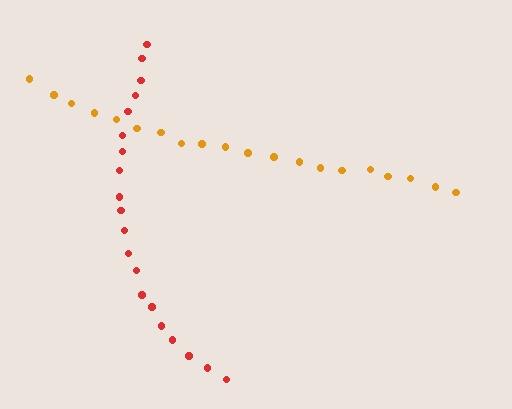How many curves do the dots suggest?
There are 2 distinct paths.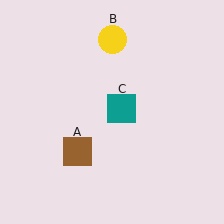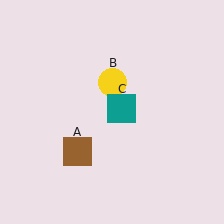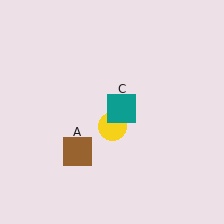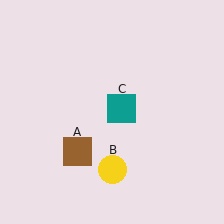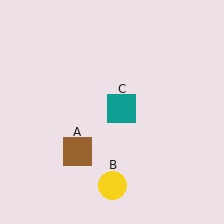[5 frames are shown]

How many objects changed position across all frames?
1 object changed position: yellow circle (object B).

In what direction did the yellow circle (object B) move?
The yellow circle (object B) moved down.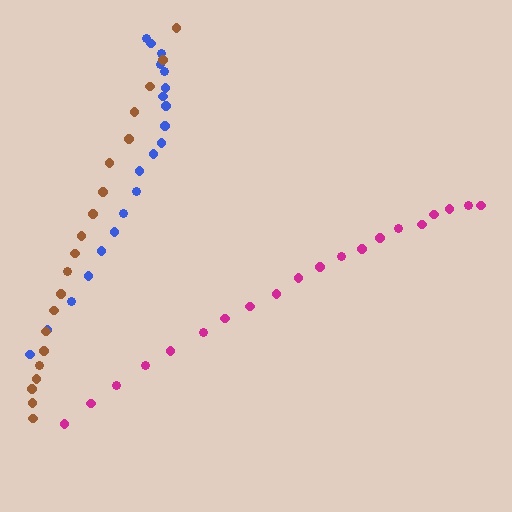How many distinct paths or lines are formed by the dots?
There are 3 distinct paths.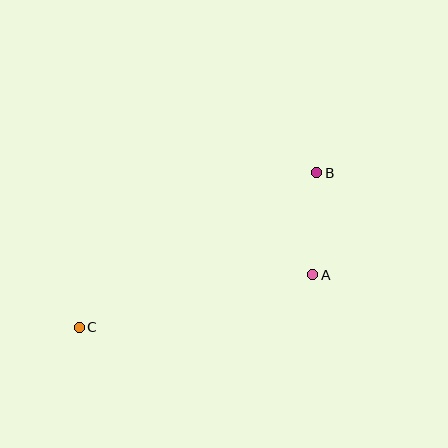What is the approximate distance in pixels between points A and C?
The distance between A and C is approximately 239 pixels.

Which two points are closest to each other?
Points A and B are closest to each other.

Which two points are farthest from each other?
Points B and C are farthest from each other.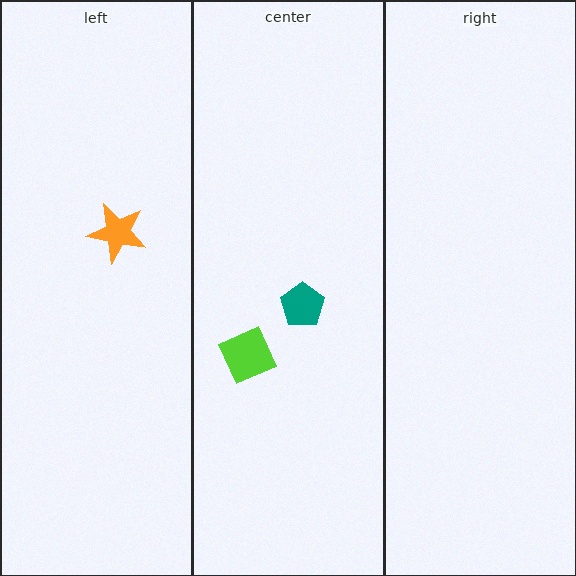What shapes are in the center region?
The lime diamond, the teal pentagon.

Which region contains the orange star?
The left region.